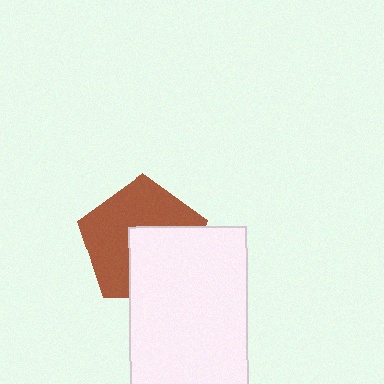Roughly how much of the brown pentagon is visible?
About half of it is visible (roughly 57%).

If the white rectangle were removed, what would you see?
You would see the complete brown pentagon.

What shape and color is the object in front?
The object in front is a white rectangle.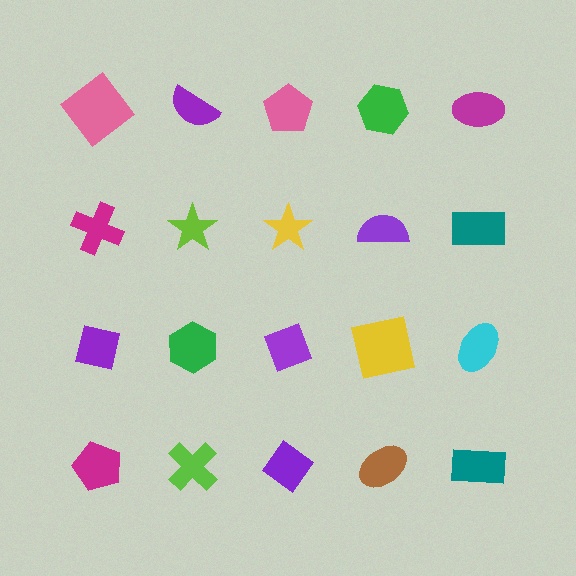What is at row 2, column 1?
A magenta cross.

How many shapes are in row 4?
5 shapes.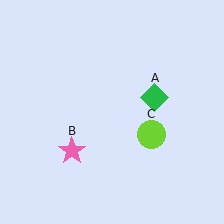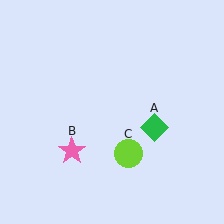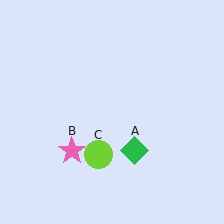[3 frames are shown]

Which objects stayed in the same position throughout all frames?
Pink star (object B) remained stationary.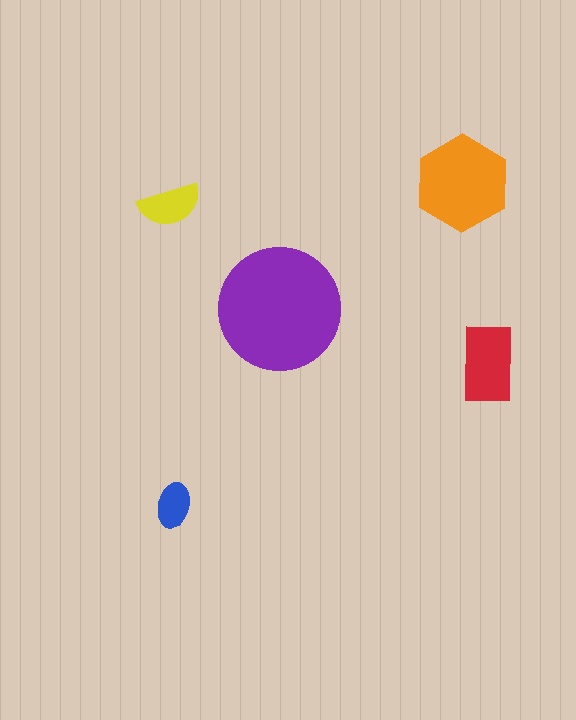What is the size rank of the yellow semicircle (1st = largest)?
4th.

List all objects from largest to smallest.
The purple circle, the orange hexagon, the red rectangle, the yellow semicircle, the blue ellipse.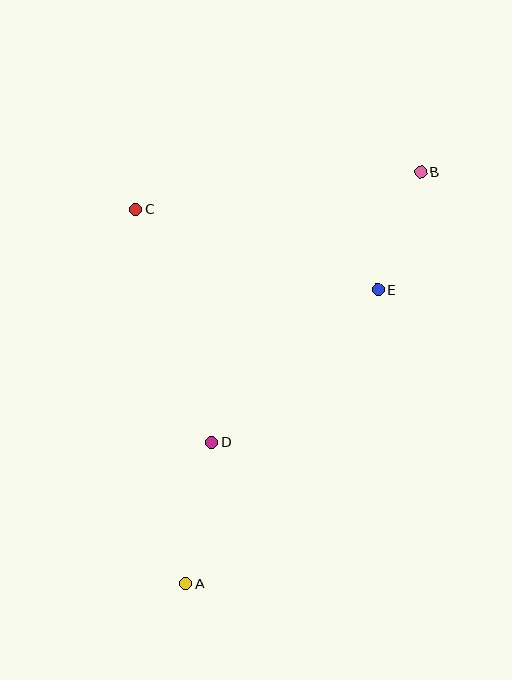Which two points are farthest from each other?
Points A and B are farthest from each other.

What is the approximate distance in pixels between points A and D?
The distance between A and D is approximately 143 pixels.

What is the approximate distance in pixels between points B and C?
The distance between B and C is approximately 288 pixels.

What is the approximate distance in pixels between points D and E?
The distance between D and E is approximately 226 pixels.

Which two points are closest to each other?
Points B and E are closest to each other.